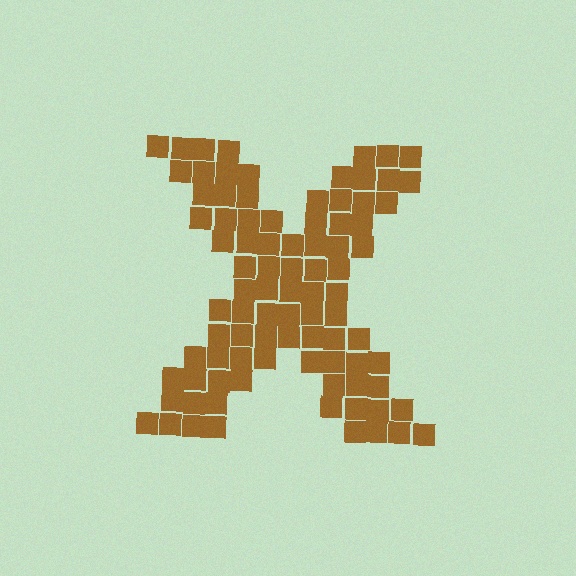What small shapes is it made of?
It is made of small squares.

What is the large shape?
The large shape is the letter X.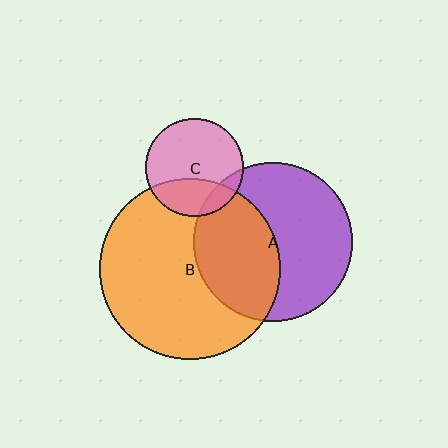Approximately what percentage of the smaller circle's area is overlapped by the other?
Approximately 10%.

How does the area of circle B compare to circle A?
Approximately 1.3 times.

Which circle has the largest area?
Circle B (orange).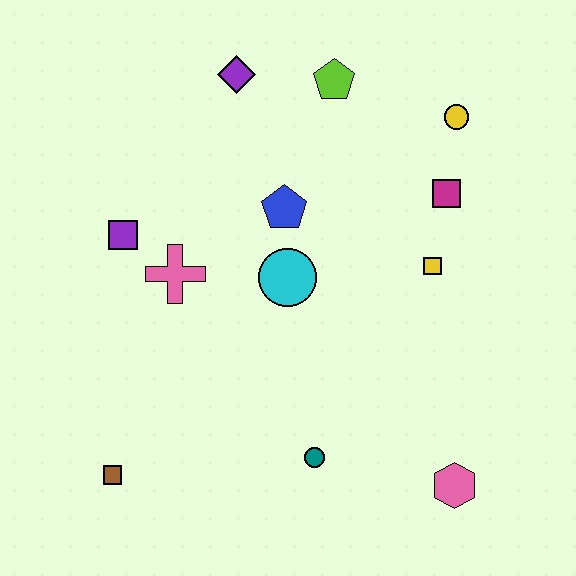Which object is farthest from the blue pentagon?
The pink hexagon is farthest from the blue pentagon.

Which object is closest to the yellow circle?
The magenta square is closest to the yellow circle.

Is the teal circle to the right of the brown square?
Yes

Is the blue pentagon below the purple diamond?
Yes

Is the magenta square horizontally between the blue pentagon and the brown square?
No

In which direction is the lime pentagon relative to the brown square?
The lime pentagon is above the brown square.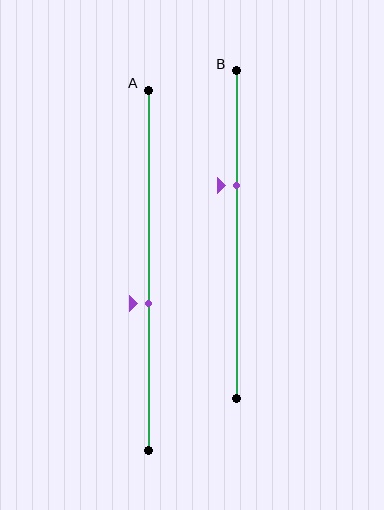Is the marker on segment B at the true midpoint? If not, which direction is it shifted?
No, the marker on segment B is shifted upward by about 15% of the segment length.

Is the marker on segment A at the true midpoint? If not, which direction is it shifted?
No, the marker on segment A is shifted downward by about 9% of the segment length.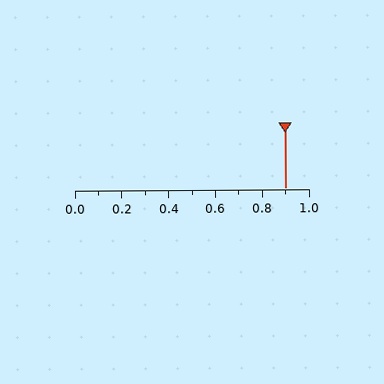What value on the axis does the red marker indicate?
The marker indicates approximately 0.9.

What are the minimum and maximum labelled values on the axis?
The axis runs from 0.0 to 1.0.